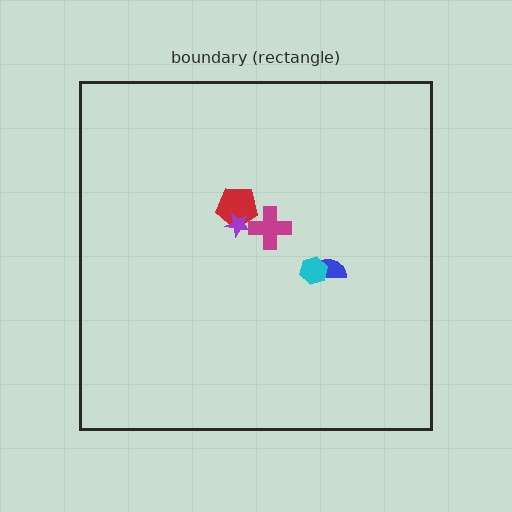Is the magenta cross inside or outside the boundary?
Inside.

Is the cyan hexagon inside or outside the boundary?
Inside.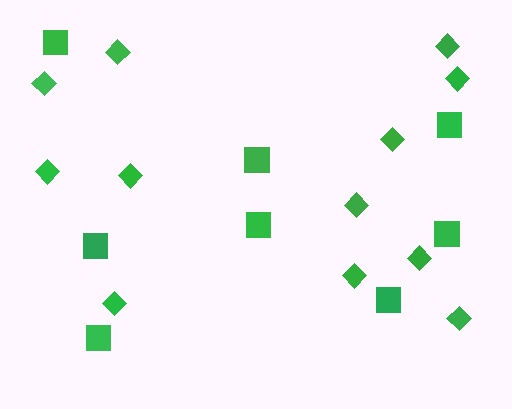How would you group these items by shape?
There are 2 groups: one group of squares (8) and one group of diamonds (12).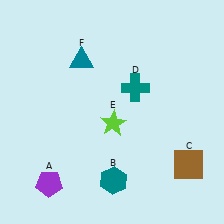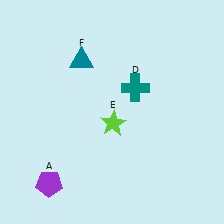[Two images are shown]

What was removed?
The teal hexagon (B), the brown square (C) were removed in Image 2.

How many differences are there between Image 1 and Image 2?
There are 2 differences between the two images.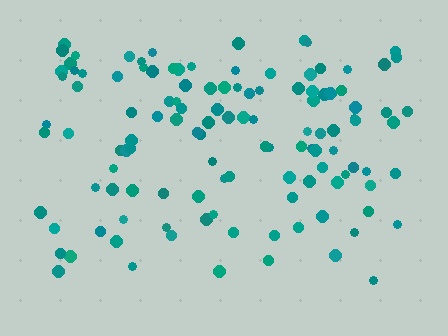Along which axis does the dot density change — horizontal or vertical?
Vertical.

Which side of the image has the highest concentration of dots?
The top.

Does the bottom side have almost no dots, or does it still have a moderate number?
Still a moderate number, just noticeably fewer than the top.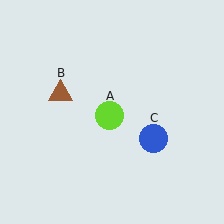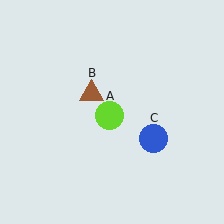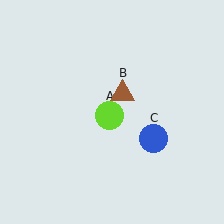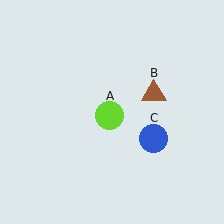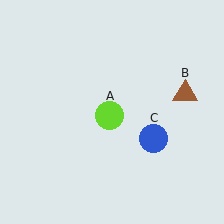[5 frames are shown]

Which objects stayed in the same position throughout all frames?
Lime circle (object A) and blue circle (object C) remained stationary.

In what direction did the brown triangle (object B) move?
The brown triangle (object B) moved right.